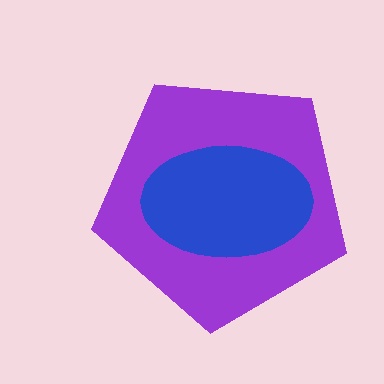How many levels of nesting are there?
2.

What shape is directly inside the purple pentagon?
The blue ellipse.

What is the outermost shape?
The purple pentagon.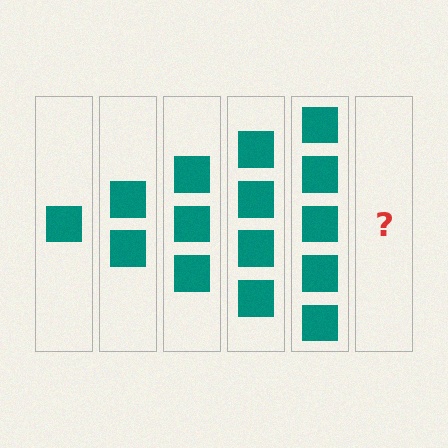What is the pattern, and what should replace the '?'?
The pattern is that each step adds one more square. The '?' should be 6 squares.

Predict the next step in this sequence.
The next step is 6 squares.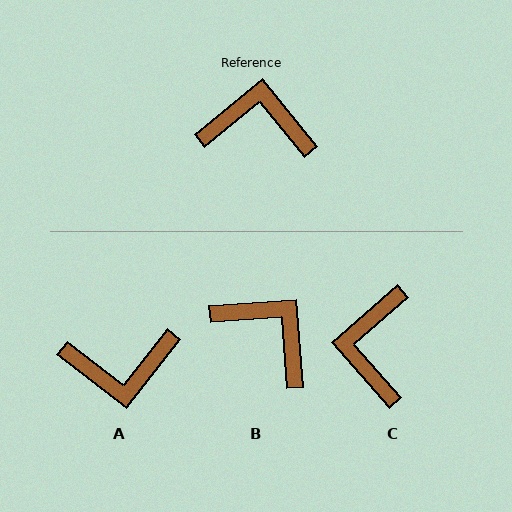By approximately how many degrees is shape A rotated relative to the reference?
Approximately 167 degrees clockwise.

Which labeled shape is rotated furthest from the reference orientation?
A, about 167 degrees away.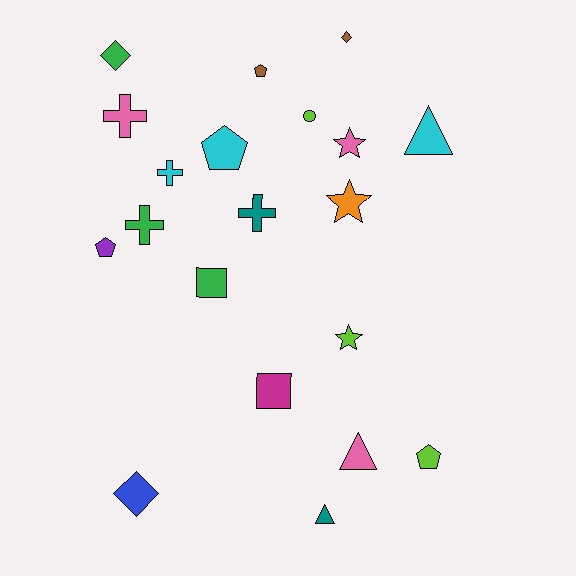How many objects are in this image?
There are 20 objects.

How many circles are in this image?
There is 1 circle.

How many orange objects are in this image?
There is 1 orange object.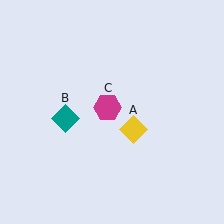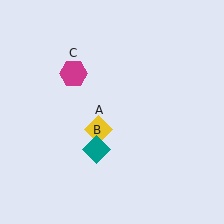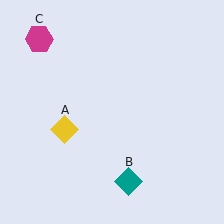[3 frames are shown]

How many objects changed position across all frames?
3 objects changed position: yellow diamond (object A), teal diamond (object B), magenta hexagon (object C).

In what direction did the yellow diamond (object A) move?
The yellow diamond (object A) moved left.